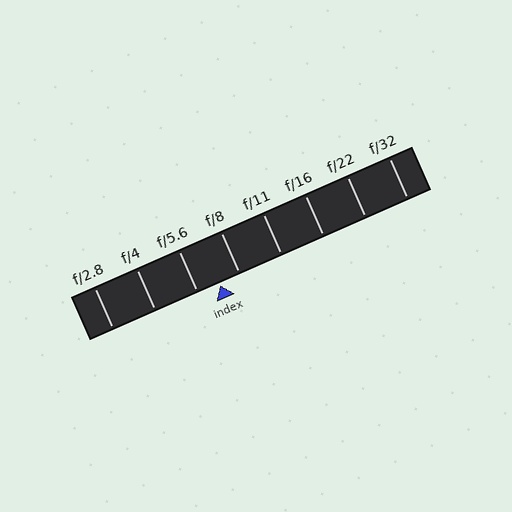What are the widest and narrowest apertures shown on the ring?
The widest aperture shown is f/2.8 and the narrowest is f/32.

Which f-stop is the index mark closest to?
The index mark is closest to f/8.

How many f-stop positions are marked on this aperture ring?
There are 8 f-stop positions marked.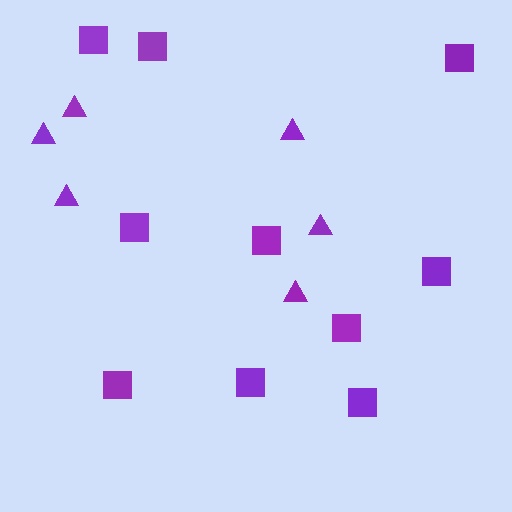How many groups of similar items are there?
There are 2 groups: one group of triangles (6) and one group of squares (10).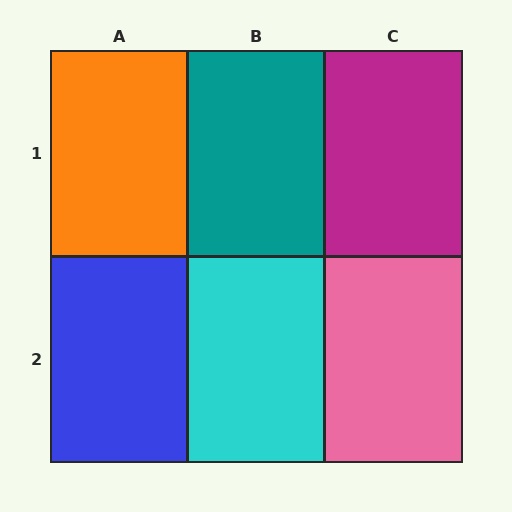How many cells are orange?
1 cell is orange.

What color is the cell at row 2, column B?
Cyan.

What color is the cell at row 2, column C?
Pink.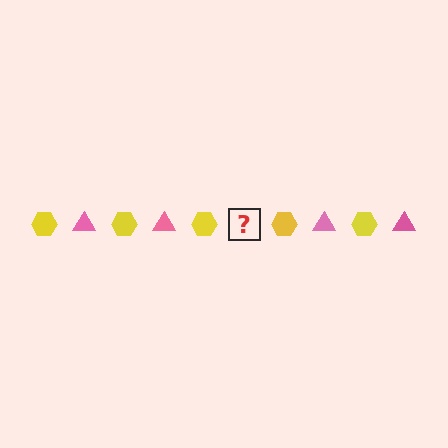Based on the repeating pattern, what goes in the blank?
The blank should be a pink triangle.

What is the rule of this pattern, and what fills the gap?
The rule is that the pattern alternates between yellow hexagon and pink triangle. The gap should be filled with a pink triangle.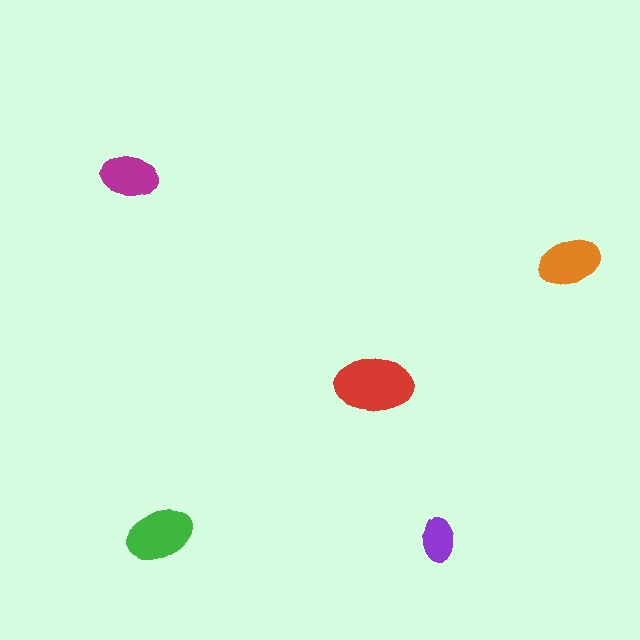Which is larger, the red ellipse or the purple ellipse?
The red one.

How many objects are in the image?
There are 5 objects in the image.